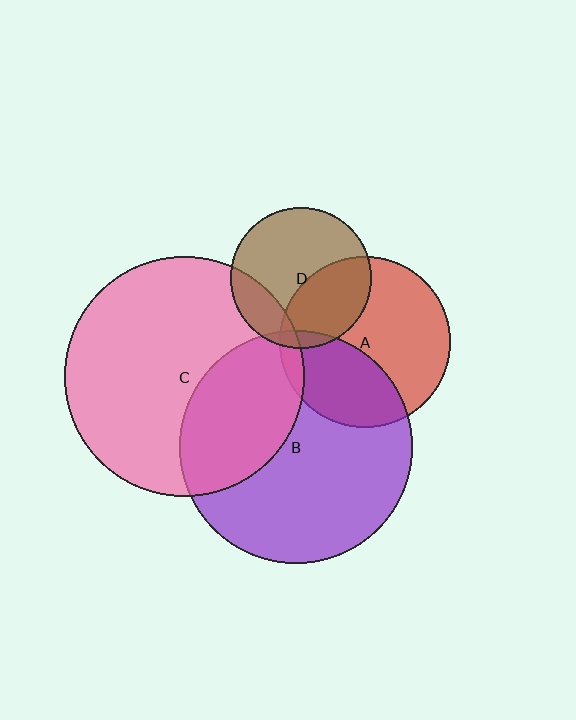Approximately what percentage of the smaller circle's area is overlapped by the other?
Approximately 35%.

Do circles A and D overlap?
Yes.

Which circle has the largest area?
Circle C (pink).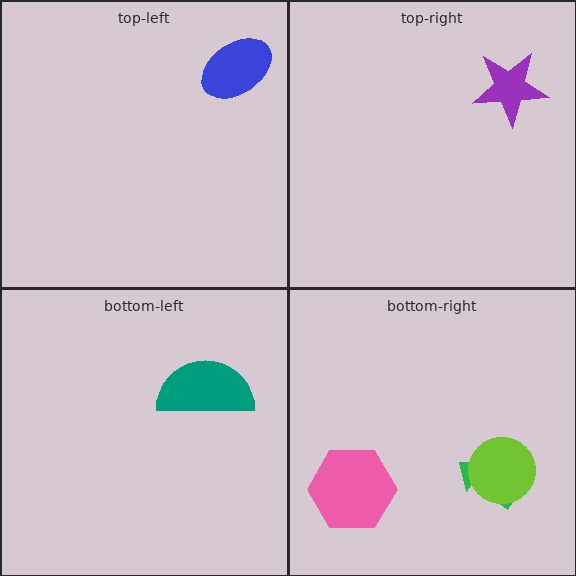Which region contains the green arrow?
The bottom-right region.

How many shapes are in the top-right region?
1.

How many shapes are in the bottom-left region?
1.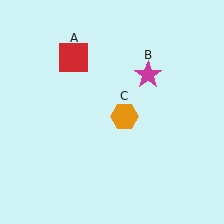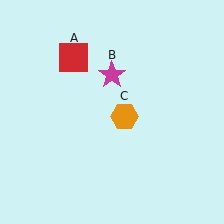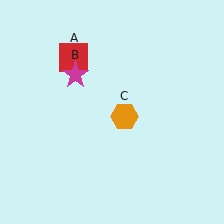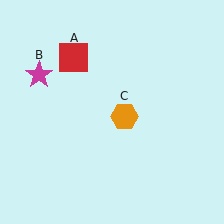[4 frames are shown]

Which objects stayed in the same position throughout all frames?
Red square (object A) and orange hexagon (object C) remained stationary.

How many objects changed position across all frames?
1 object changed position: magenta star (object B).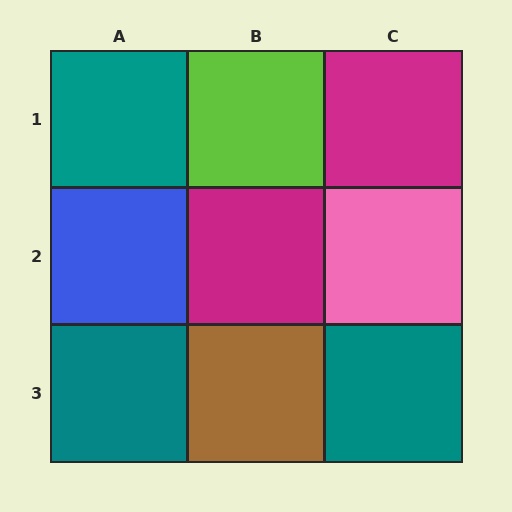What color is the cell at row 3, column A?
Teal.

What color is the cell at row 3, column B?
Brown.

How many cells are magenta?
2 cells are magenta.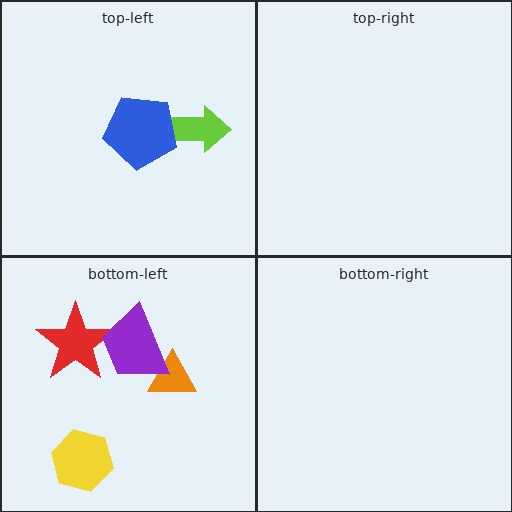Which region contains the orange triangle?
The bottom-left region.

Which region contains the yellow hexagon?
The bottom-left region.